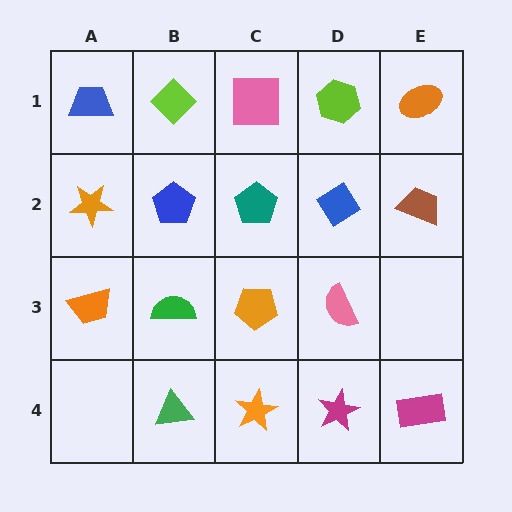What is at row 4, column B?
A green triangle.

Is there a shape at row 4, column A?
No, that cell is empty.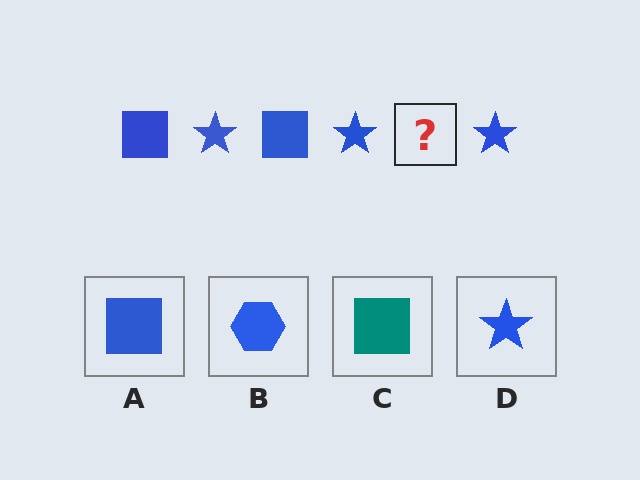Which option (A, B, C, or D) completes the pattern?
A.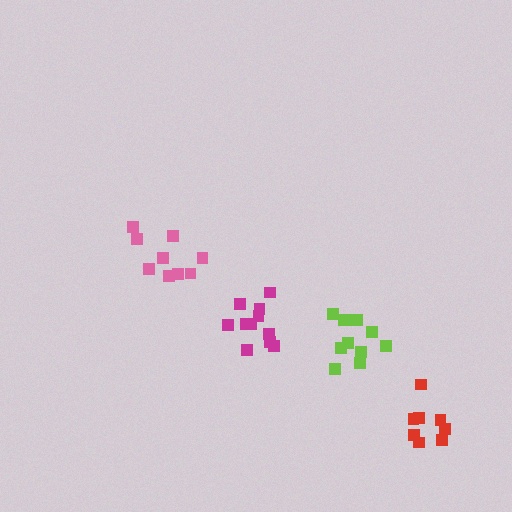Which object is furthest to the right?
The red cluster is rightmost.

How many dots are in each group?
Group 1: 11 dots, Group 2: 11 dots, Group 3: 9 dots, Group 4: 8 dots (39 total).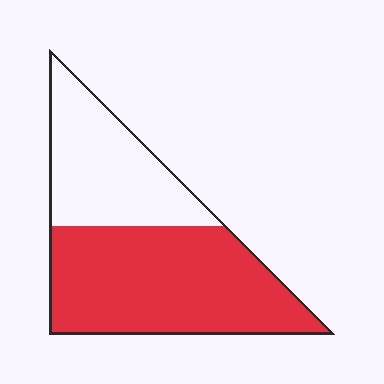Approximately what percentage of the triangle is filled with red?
Approximately 60%.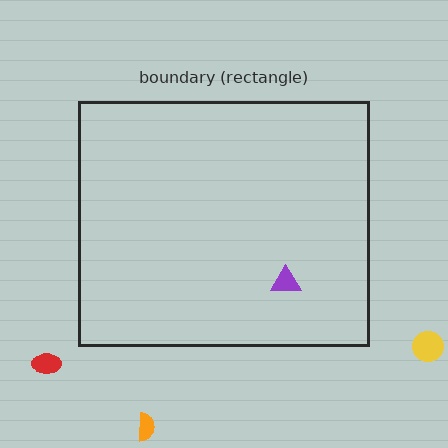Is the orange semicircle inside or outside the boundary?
Outside.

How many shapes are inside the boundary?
1 inside, 3 outside.